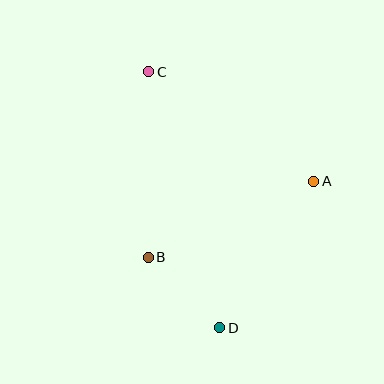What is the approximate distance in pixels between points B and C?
The distance between B and C is approximately 186 pixels.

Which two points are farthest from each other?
Points C and D are farthest from each other.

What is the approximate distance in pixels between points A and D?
The distance between A and D is approximately 174 pixels.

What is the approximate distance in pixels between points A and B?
The distance between A and B is approximately 182 pixels.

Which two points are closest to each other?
Points B and D are closest to each other.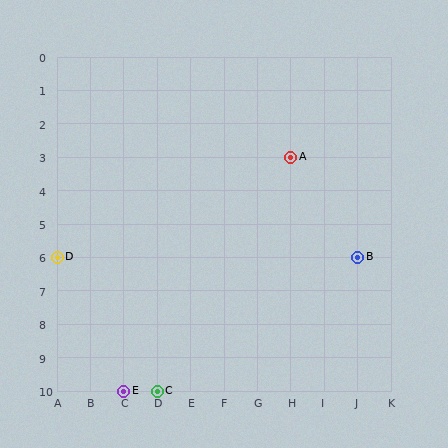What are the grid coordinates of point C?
Point C is at grid coordinates (D, 10).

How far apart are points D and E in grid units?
Points D and E are 2 columns and 4 rows apart (about 4.5 grid units diagonally).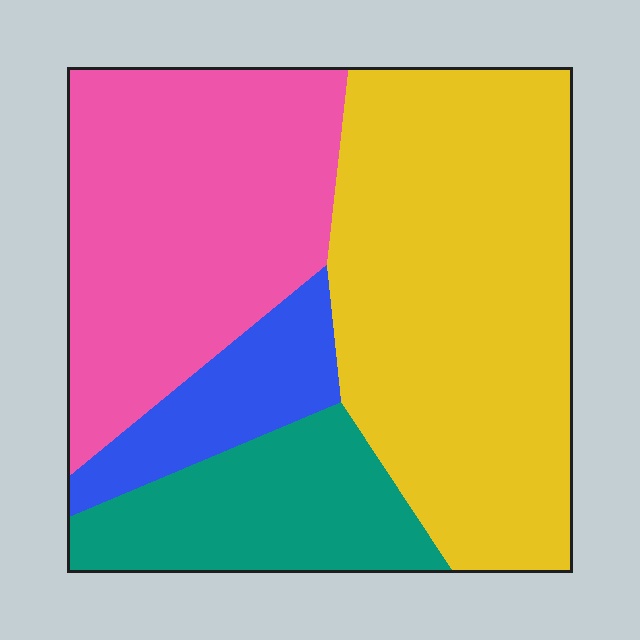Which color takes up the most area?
Yellow, at roughly 45%.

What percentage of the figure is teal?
Teal covers around 15% of the figure.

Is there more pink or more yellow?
Yellow.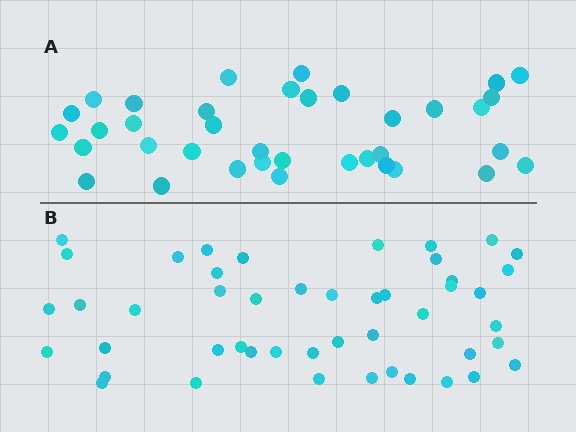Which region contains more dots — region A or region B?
Region B (the bottom region) has more dots.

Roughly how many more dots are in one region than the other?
Region B has roughly 10 or so more dots than region A.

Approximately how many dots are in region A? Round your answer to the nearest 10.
About 40 dots. (The exact count is 37, which rounds to 40.)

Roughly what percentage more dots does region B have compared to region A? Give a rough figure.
About 25% more.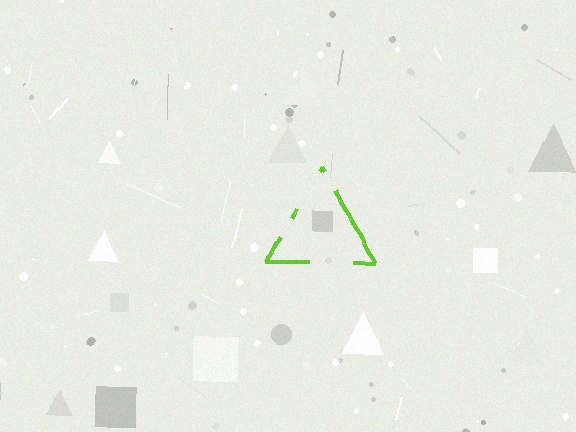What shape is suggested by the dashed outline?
The dashed outline suggests a triangle.